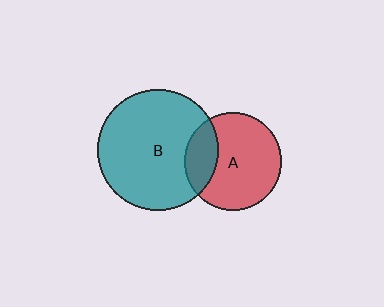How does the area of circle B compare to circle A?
Approximately 1.5 times.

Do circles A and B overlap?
Yes.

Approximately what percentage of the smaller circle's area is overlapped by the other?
Approximately 25%.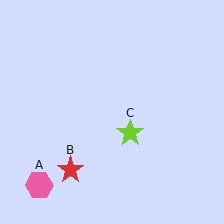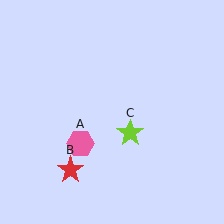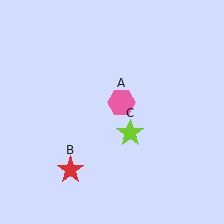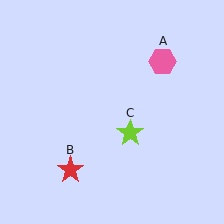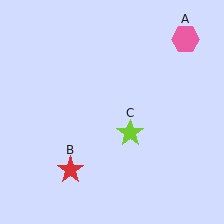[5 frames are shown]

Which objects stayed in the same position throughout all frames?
Red star (object B) and lime star (object C) remained stationary.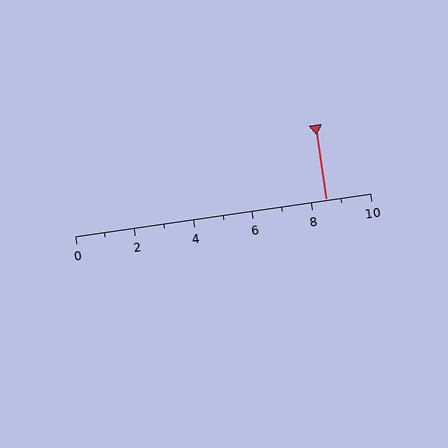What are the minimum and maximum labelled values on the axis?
The axis runs from 0 to 10.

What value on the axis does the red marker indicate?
The marker indicates approximately 8.5.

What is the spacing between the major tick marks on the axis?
The major ticks are spaced 2 apart.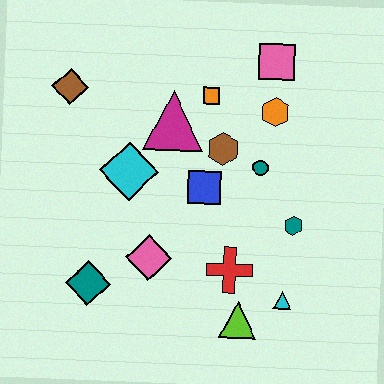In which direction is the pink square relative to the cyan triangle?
The pink square is above the cyan triangle.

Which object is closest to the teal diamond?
The pink diamond is closest to the teal diamond.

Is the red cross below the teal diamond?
No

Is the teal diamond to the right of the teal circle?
No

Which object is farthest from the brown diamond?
The cyan triangle is farthest from the brown diamond.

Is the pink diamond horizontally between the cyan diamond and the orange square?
Yes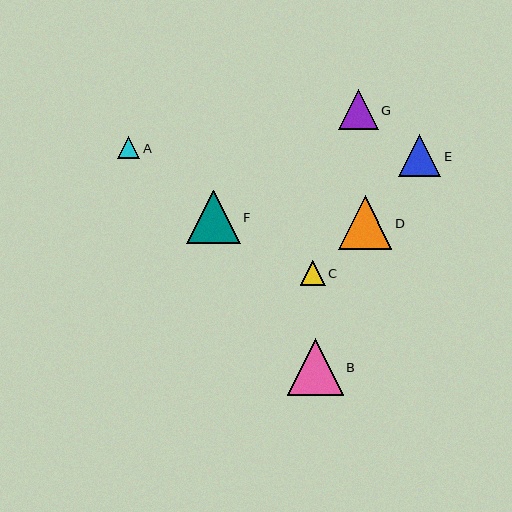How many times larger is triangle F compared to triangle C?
Triangle F is approximately 2.1 times the size of triangle C.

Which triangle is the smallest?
Triangle A is the smallest with a size of approximately 22 pixels.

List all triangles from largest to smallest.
From largest to smallest: B, F, D, E, G, C, A.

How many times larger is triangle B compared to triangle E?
Triangle B is approximately 1.3 times the size of triangle E.